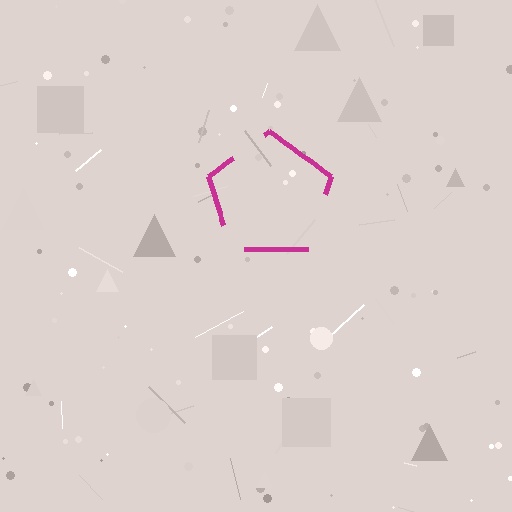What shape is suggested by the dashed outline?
The dashed outline suggests a pentagon.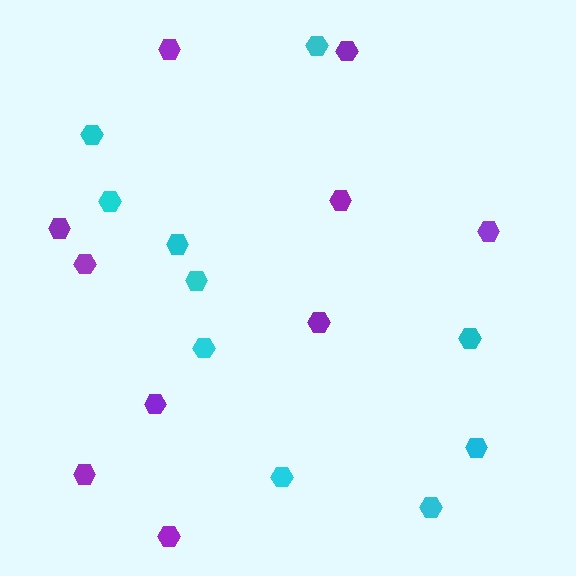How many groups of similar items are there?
There are 2 groups: one group of cyan hexagons (10) and one group of purple hexagons (10).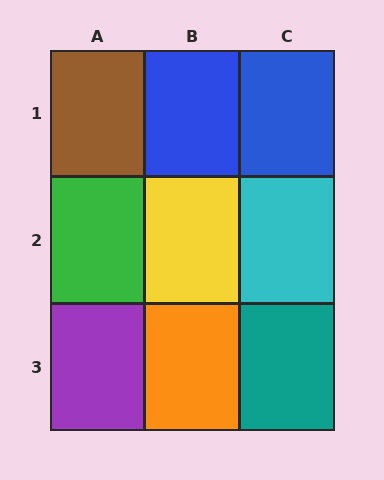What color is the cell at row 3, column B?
Orange.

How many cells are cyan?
1 cell is cyan.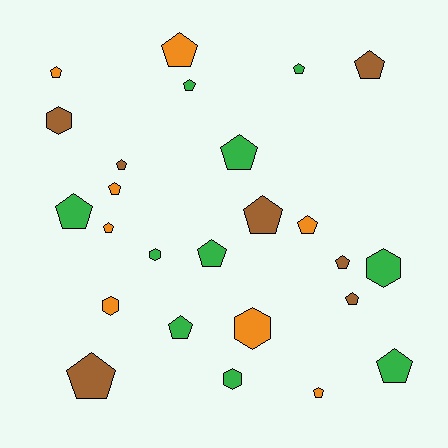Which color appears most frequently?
Green, with 10 objects.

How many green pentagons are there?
There are 7 green pentagons.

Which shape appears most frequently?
Pentagon, with 19 objects.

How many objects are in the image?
There are 25 objects.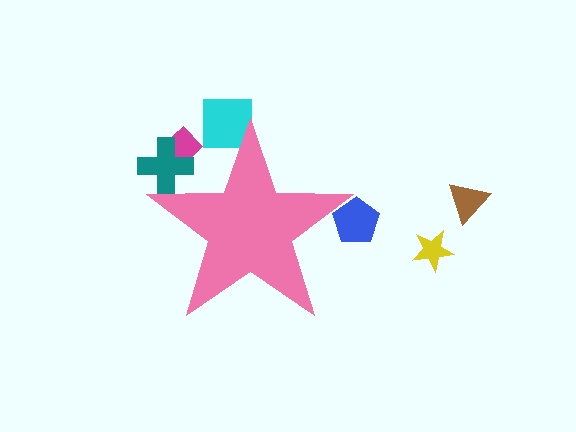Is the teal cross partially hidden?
Yes, the teal cross is partially hidden behind the pink star.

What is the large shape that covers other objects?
A pink star.